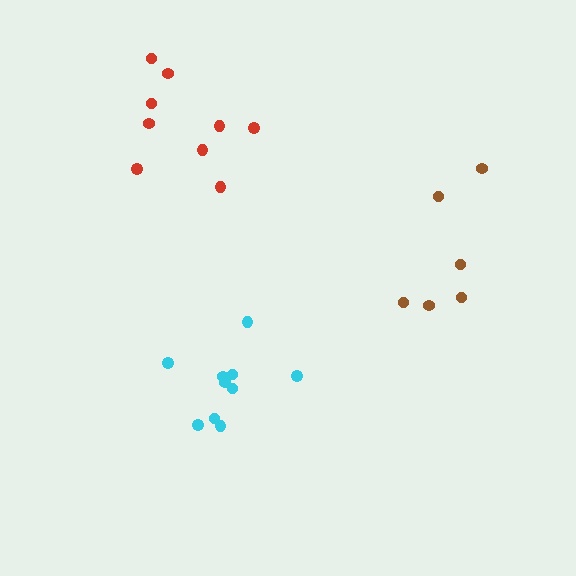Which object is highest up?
The red cluster is topmost.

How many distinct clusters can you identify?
There are 3 distinct clusters.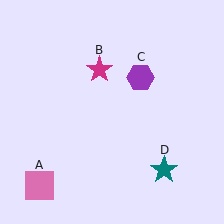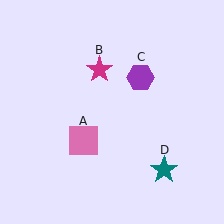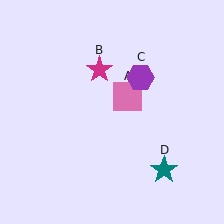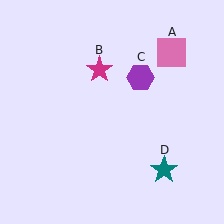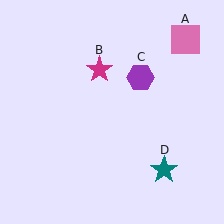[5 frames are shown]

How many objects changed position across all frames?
1 object changed position: pink square (object A).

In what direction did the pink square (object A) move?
The pink square (object A) moved up and to the right.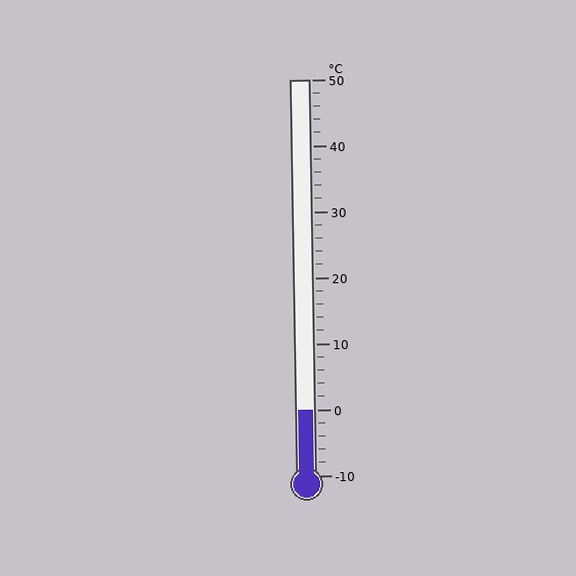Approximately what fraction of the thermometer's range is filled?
The thermometer is filled to approximately 15% of its range.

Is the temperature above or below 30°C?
The temperature is below 30°C.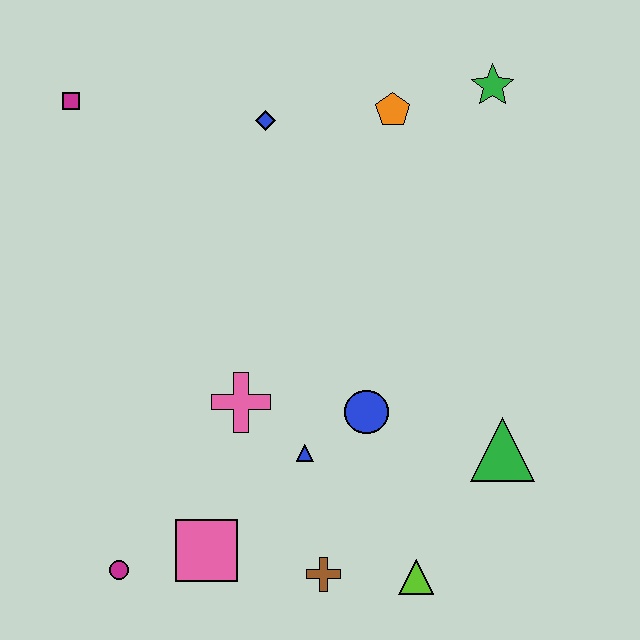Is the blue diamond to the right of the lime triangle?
No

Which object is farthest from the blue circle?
The magenta square is farthest from the blue circle.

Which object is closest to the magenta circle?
The pink square is closest to the magenta circle.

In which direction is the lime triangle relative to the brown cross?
The lime triangle is to the right of the brown cross.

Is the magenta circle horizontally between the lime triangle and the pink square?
No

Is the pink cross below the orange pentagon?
Yes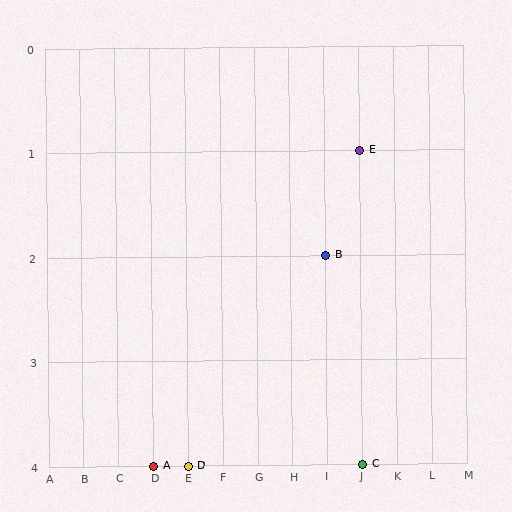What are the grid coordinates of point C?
Point C is at grid coordinates (J, 4).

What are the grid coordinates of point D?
Point D is at grid coordinates (E, 4).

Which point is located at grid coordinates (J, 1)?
Point E is at (J, 1).